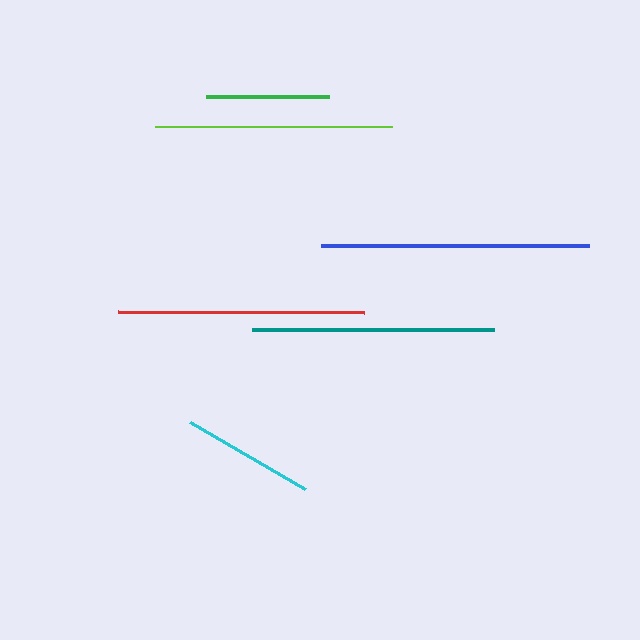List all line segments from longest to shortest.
From longest to shortest: blue, red, teal, lime, cyan, green.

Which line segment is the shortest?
The green line is the shortest at approximately 124 pixels.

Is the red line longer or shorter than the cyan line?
The red line is longer than the cyan line.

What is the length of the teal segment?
The teal segment is approximately 242 pixels long.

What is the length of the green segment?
The green segment is approximately 124 pixels long.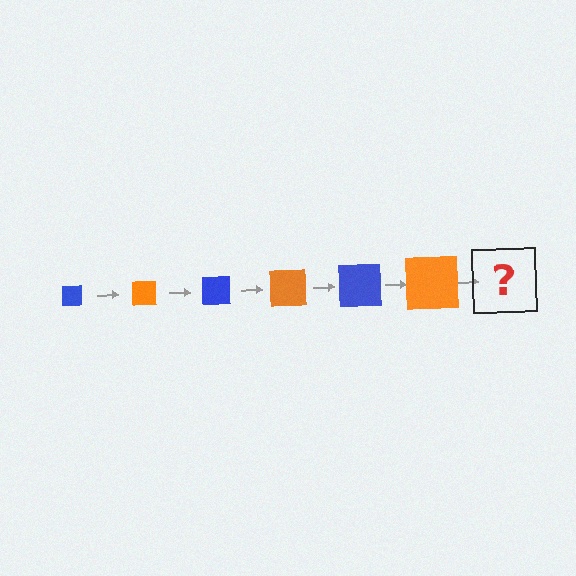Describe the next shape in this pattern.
It should be a blue square, larger than the previous one.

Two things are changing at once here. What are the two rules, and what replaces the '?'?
The two rules are that the square grows larger each step and the color cycles through blue and orange. The '?' should be a blue square, larger than the previous one.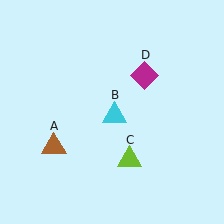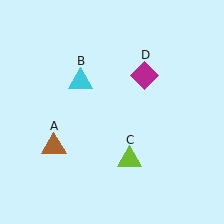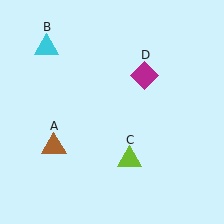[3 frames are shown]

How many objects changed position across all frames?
1 object changed position: cyan triangle (object B).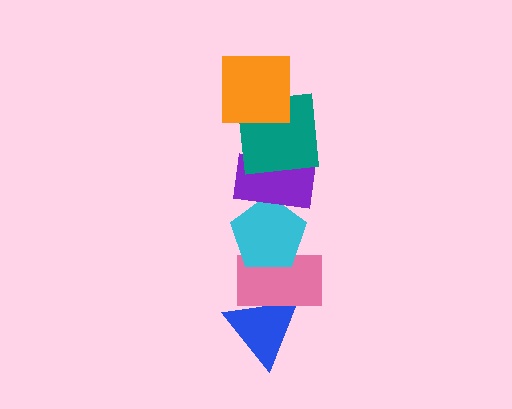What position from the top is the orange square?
The orange square is 1st from the top.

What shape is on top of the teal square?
The orange square is on top of the teal square.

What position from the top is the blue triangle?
The blue triangle is 6th from the top.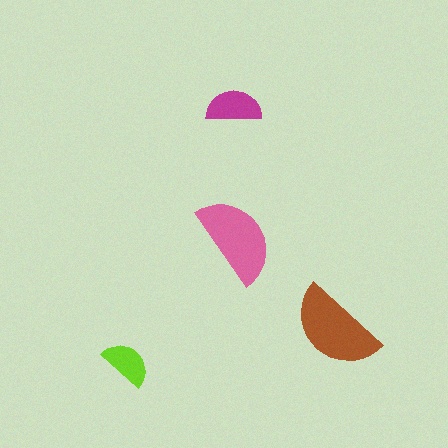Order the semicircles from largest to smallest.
the brown one, the pink one, the magenta one, the lime one.